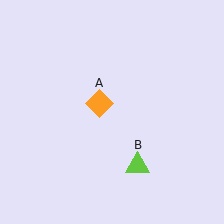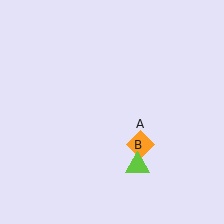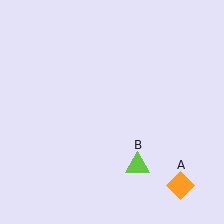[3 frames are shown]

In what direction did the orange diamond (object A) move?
The orange diamond (object A) moved down and to the right.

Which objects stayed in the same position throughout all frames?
Lime triangle (object B) remained stationary.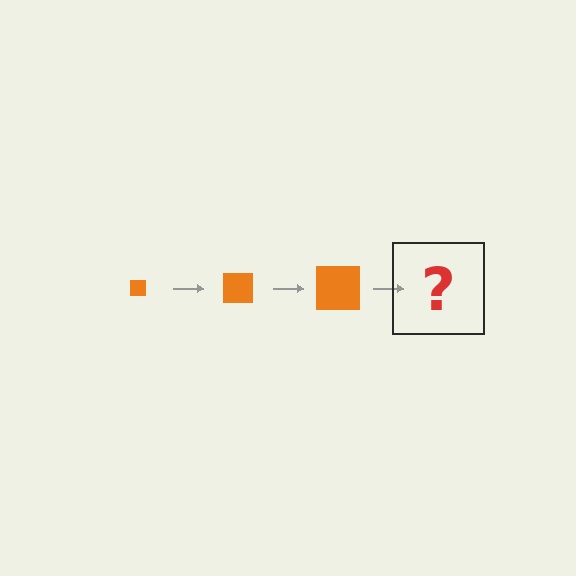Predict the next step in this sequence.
The next step is an orange square, larger than the previous one.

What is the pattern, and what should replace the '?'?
The pattern is that the square gets progressively larger each step. The '?' should be an orange square, larger than the previous one.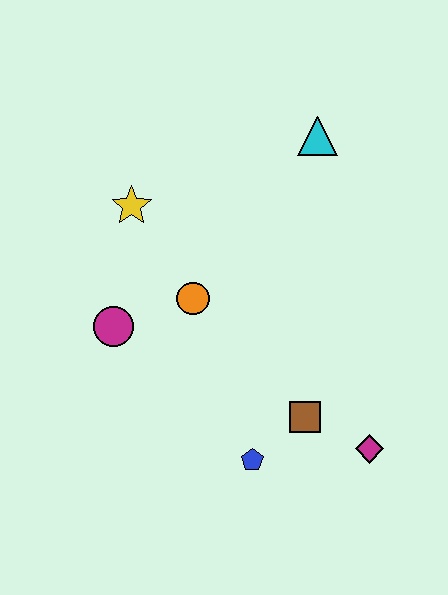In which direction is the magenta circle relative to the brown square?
The magenta circle is to the left of the brown square.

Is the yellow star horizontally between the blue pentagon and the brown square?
No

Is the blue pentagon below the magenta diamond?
Yes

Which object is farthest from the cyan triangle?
The blue pentagon is farthest from the cyan triangle.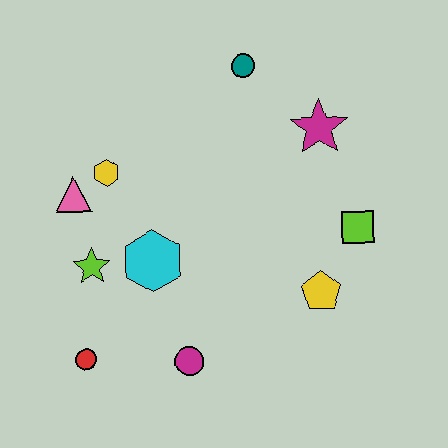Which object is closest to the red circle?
The lime star is closest to the red circle.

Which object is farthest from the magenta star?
The red circle is farthest from the magenta star.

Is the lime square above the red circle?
Yes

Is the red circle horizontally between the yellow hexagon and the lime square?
No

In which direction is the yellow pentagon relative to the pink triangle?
The yellow pentagon is to the right of the pink triangle.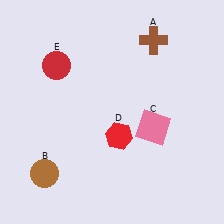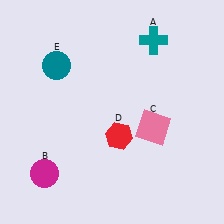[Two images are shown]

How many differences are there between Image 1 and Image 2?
There are 3 differences between the two images.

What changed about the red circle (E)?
In Image 1, E is red. In Image 2, it changed to teal.